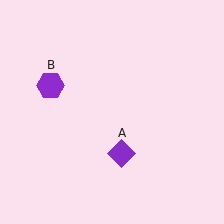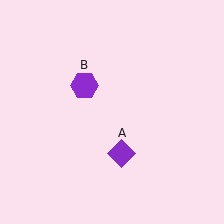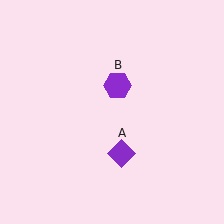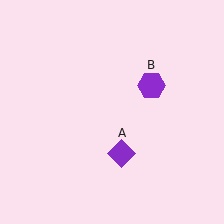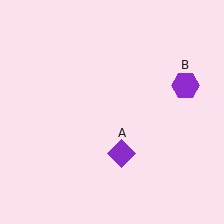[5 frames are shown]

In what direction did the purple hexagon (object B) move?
The purple hexagon (object B) moved right.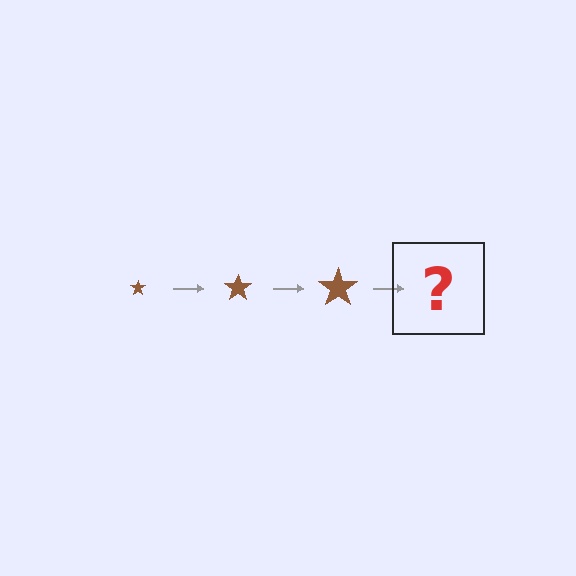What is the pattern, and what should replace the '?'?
The pattern is that the star gets progressively larger each step. The '?' should be a brown star, larger than the previous one.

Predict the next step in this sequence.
The next step is a brown star, larger than the previous one.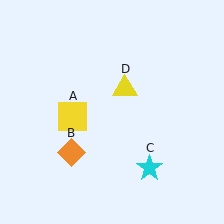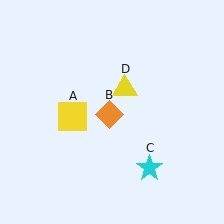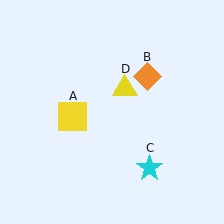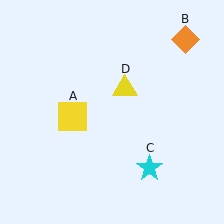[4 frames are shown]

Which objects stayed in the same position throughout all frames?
Yellow square (object A) and cyan star (object C) and yellow triangle (object D) remained stationary.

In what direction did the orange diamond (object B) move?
The orange diamond (object B) moved up and to the right.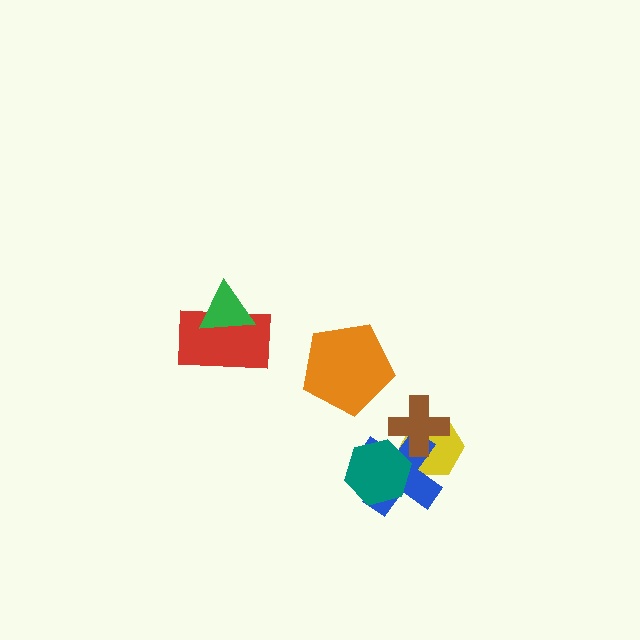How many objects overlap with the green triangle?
1 object overlaps with the green triangle.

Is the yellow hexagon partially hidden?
Yes, it is partially covered by another shape.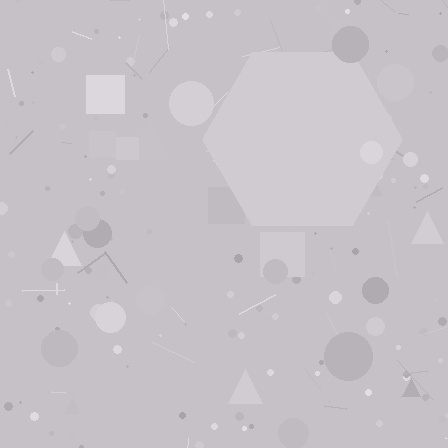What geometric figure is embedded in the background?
A hexagon is embedded in the background.